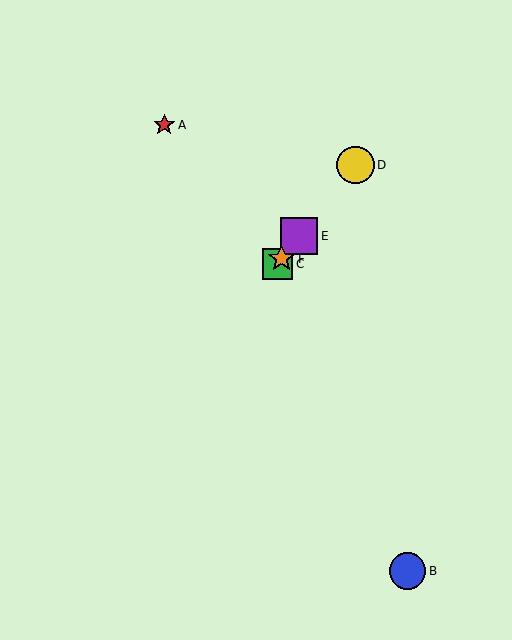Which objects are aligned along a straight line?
Objects C, D, E, F are aligned along a straight line.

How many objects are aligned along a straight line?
4 objects (C, D, E, F) are aligned along a straight line.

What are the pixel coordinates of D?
Object D is at (355, 165).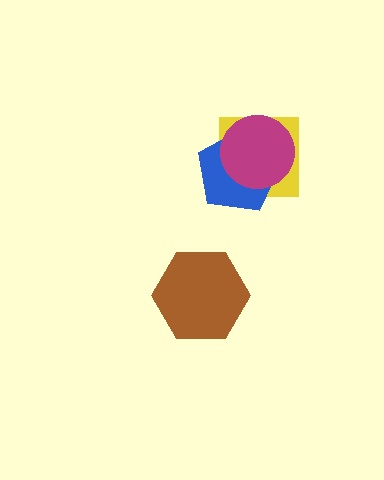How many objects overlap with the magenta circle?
2 objects overlap with the magenta circle.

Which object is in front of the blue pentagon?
The magenta circle is in front of the blue pentagon.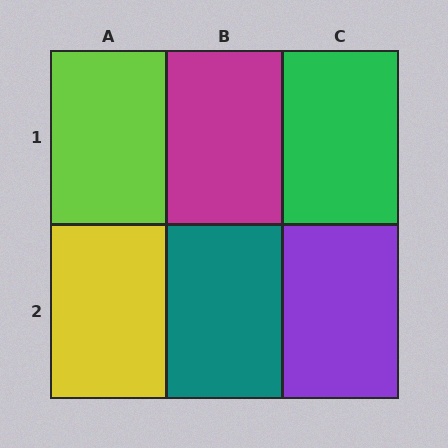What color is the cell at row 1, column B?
Magenta.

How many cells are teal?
1 cell is teal.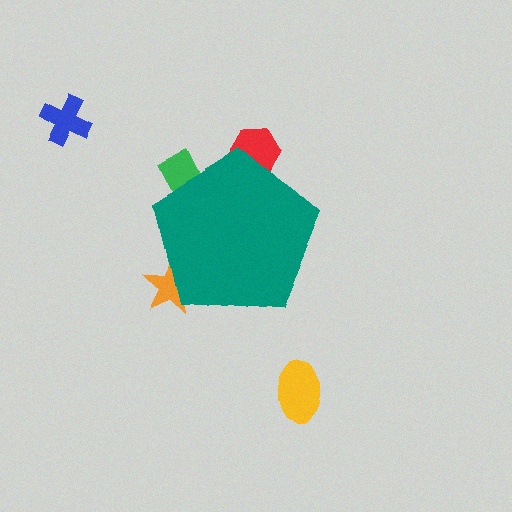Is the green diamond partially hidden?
Yes, the green diamond is partially hidden behind the teal pentagon.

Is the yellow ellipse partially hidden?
No, the yellow ellipse is fully visible.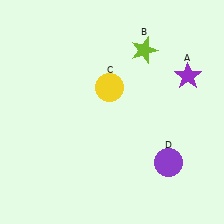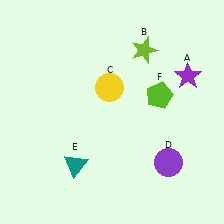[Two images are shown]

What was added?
A teal triangle (E), a lime pentagon (F) were added in Image 2.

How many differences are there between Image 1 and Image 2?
There are 2 differences between the two images.